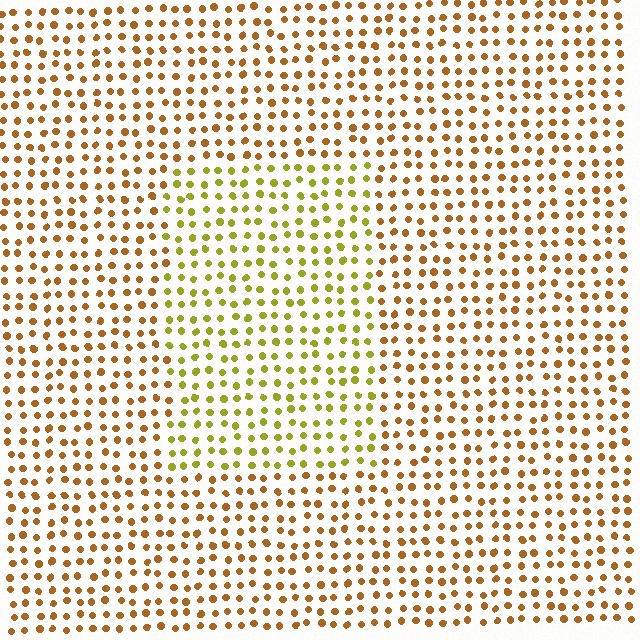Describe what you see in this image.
The image is filled with small brown elements in a uniform arrangement. A rectangle-shaped region is visible where the elements are tinted to a slightly different hue, forming a subtle color boundary.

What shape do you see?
I see a rectangle.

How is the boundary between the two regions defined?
The boundary is defined purely by a slight shift in hue (about 37 degrees). Spacing, size, and orientation are identical on both sides.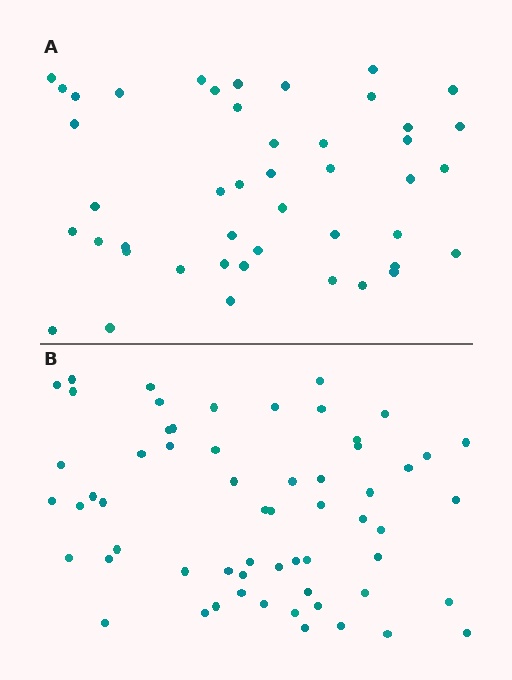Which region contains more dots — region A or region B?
Region B (the bottom region) has more dots.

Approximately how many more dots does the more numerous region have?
Region B has approximately 15 more dots than region A.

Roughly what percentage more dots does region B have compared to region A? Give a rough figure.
About 35% more.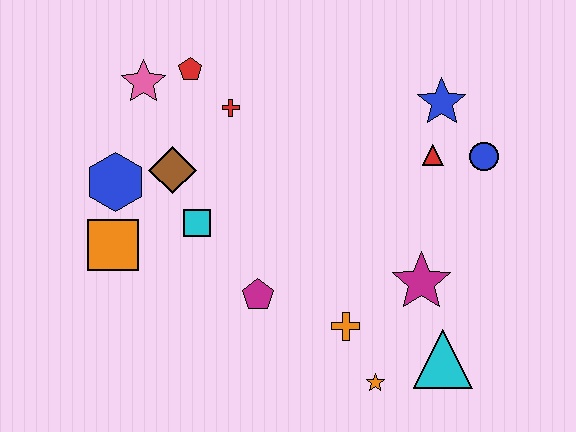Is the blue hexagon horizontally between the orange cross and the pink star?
No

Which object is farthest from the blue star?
The orange square is farthest from the blue star.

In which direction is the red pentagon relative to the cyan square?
The red pentagon is above the cyan square.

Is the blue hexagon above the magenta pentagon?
Yes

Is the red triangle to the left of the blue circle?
Yes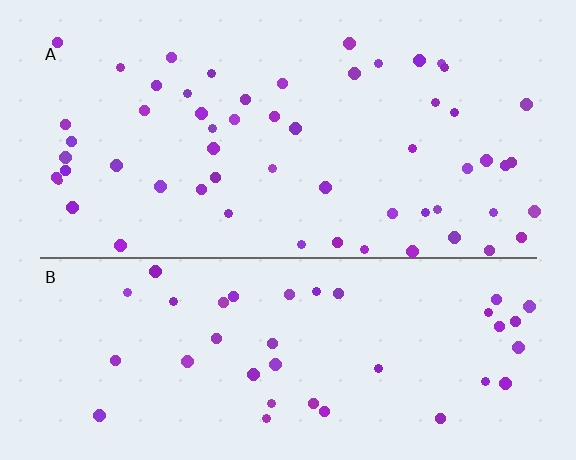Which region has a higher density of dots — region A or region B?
A (the top).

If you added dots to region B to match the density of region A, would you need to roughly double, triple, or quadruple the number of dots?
Approximately double.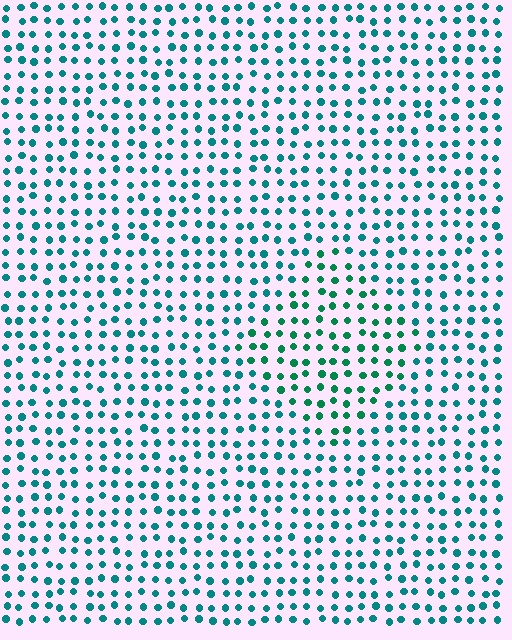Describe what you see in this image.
The image is filled with small teal elements in a uniform arrangement. A diamond-shaped region is visible where the elements are tinted to a slightly different hue, forming a subtle color boundary.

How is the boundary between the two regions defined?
The boundary is defined purely by a slight shift in hue (about 26 degrees). Spacing, size, and orientation are identical on both sides.